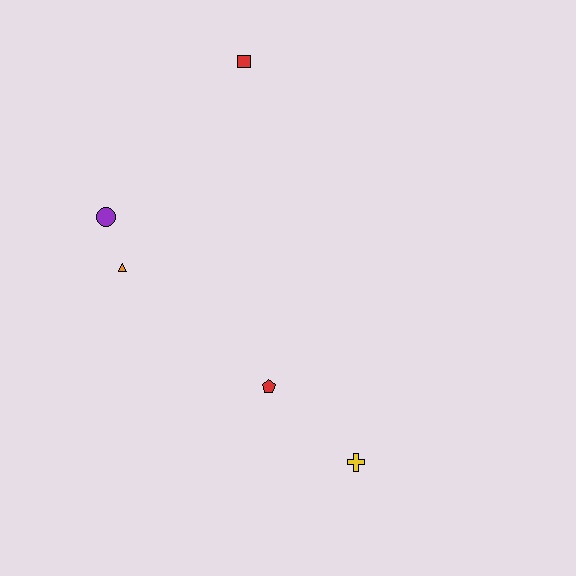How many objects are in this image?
There are 5 objects.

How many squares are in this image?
There is 1 square.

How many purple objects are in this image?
There is 1 purple object.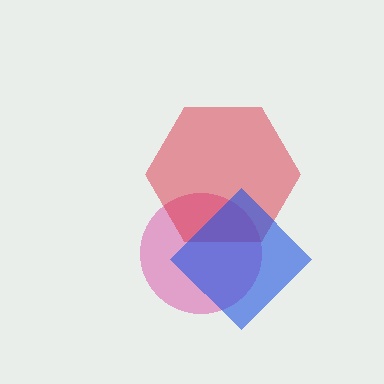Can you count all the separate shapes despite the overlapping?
Yes, there are 3 separate shapes.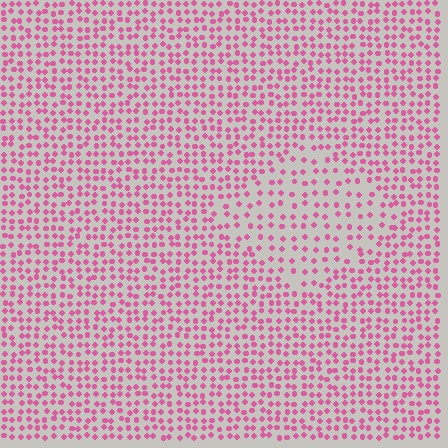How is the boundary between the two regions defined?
The boundary is defined by a change in element density (approximately 1.8x ratio). All elements are the same color, size, and shape.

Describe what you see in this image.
The image contains small pink elements arranged at two different densities. A diamond-shaped region is visible where the elements are less densely packed than the surrounding area.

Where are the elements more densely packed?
The elements are more densely packed outside the diamond boundary.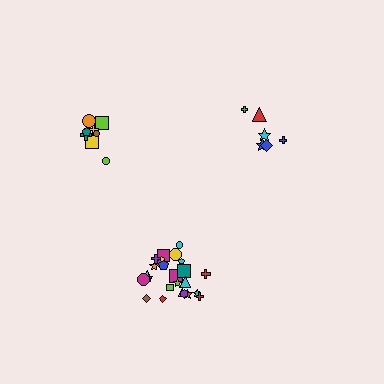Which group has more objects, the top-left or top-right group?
The top-left group.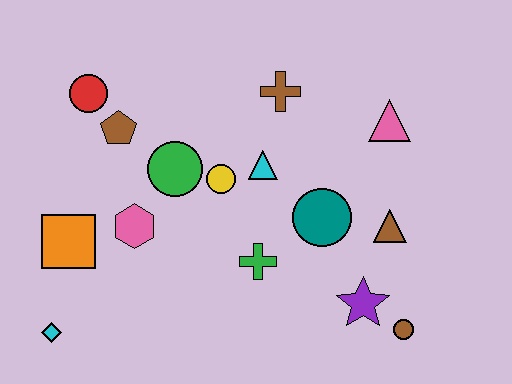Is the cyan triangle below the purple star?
No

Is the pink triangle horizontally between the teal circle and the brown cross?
No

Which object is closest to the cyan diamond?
The orange square is closest to the cyan diamond.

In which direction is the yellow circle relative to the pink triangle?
The yellow circle is to the left of the pink triangle.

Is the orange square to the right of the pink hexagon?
No